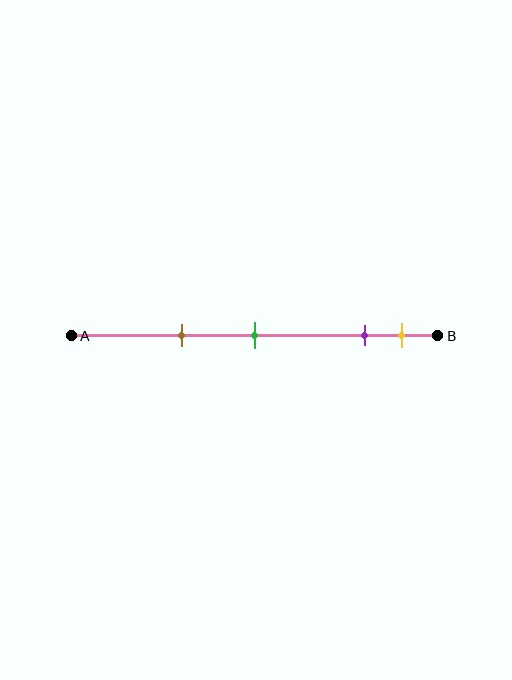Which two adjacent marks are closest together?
The purple and yellow marks are the closest adjacent pair.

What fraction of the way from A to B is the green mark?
The green mark is approximately 50% (0.5) of the way from A to B.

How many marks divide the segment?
There are 4 marks dividing the segment.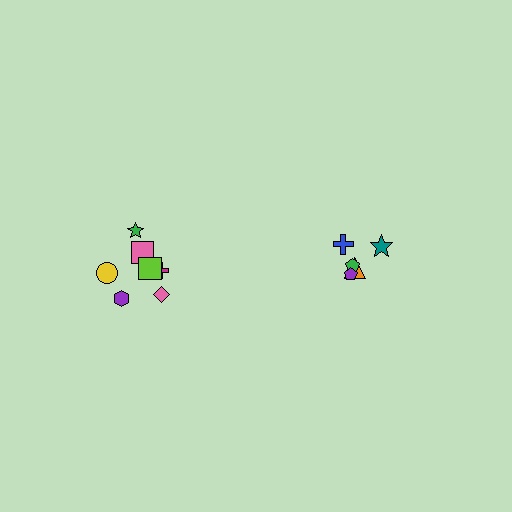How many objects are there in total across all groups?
There are 12 objects.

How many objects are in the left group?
There are 7 objects.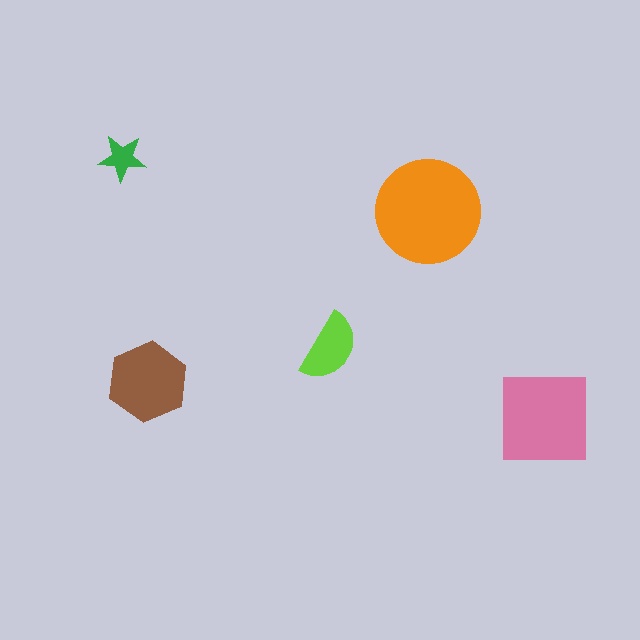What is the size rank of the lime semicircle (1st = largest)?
4th.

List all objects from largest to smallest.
The orange circle, the pink square, the brown hexagon, the lime semicircle, the green star.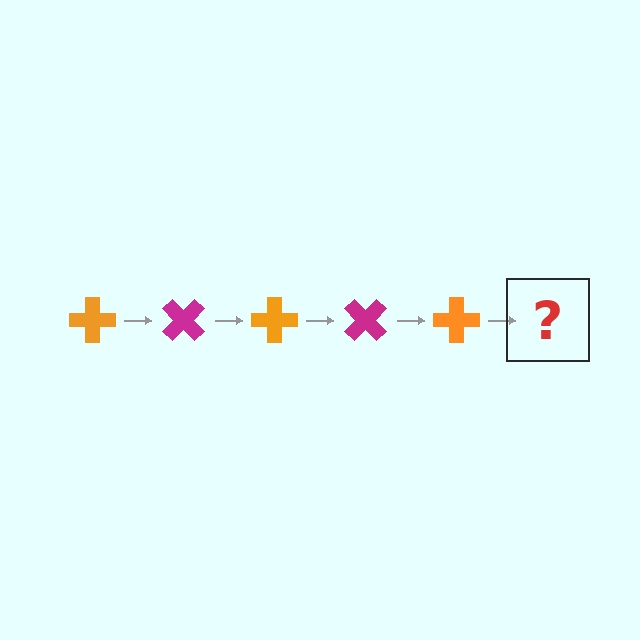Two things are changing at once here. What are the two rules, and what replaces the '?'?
The two rules are that it rotates 45 degrees each step and the color cycles through orange and magenta. The '?' should be a magenta cross, rotated 225 degrees from the start.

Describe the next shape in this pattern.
It should be a magenta cross, rotated 225 degrees from the start.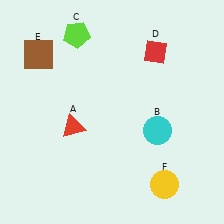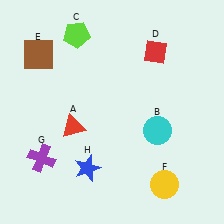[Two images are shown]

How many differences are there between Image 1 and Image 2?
There are 2 differences between the two images.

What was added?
A purple cross (G), a blue star (H) were added in Image 2.